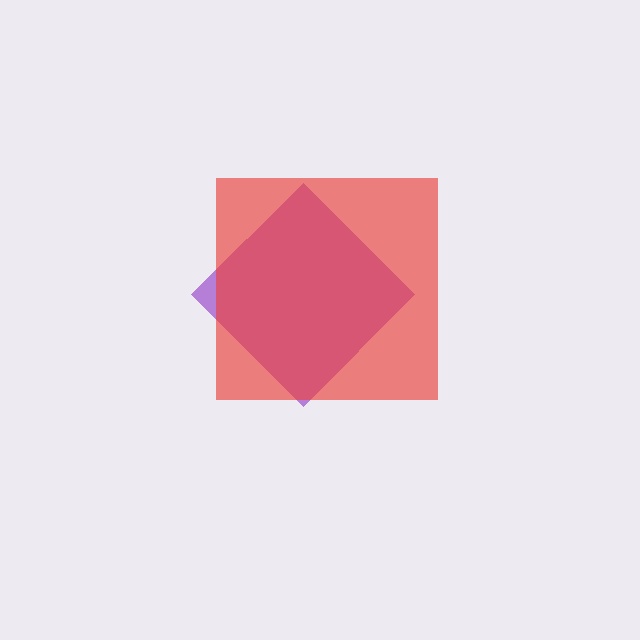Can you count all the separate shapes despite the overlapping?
Yes, there are 2 separate shapes.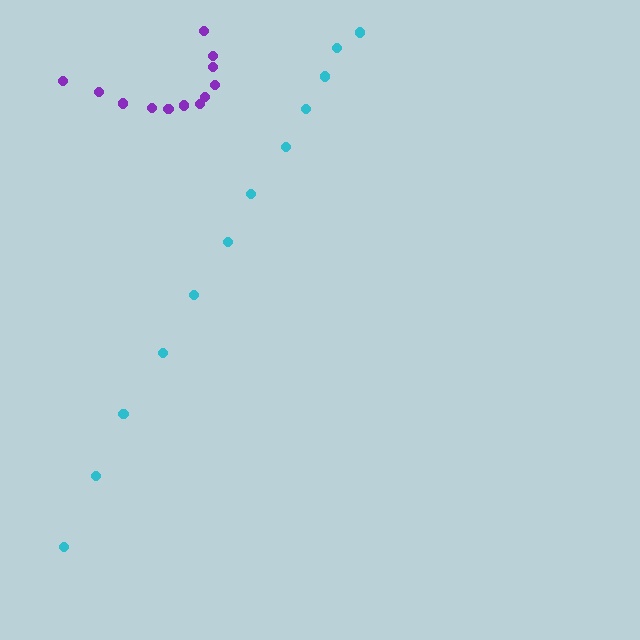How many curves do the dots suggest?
There are 2 distinct paths.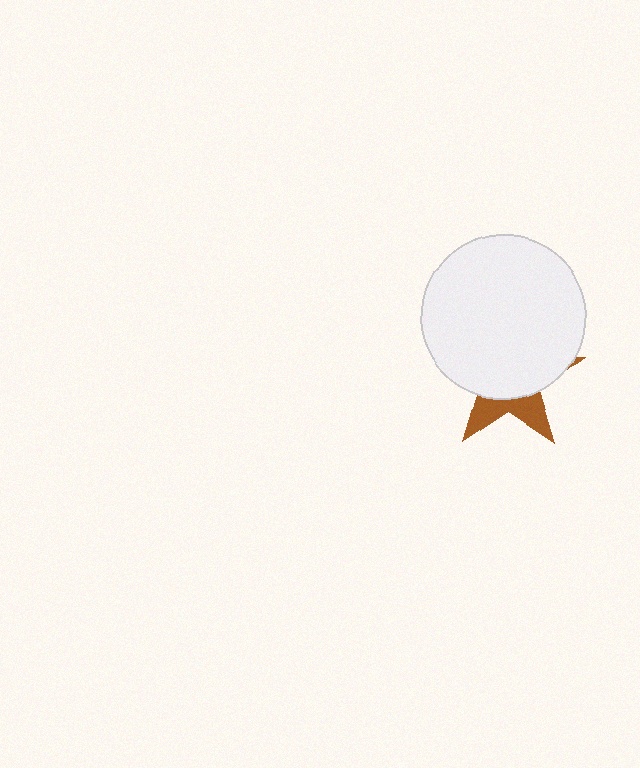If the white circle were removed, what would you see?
You would see the complete brown star.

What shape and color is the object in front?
The object in front is a white circle.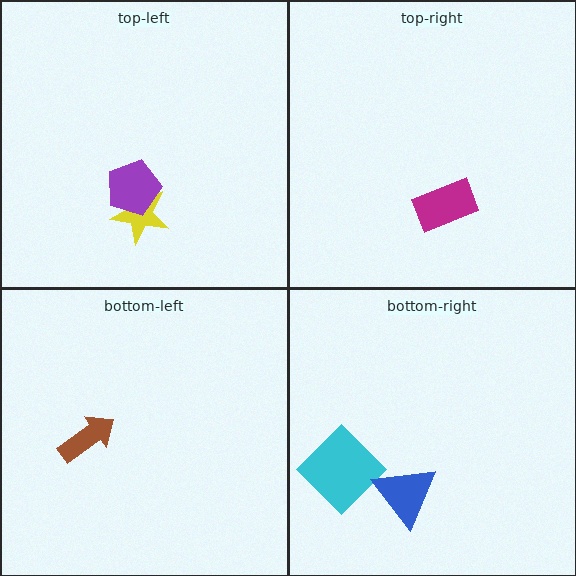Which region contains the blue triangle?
The bottom-right region.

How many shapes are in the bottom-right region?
2.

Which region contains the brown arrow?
The bottom-left region.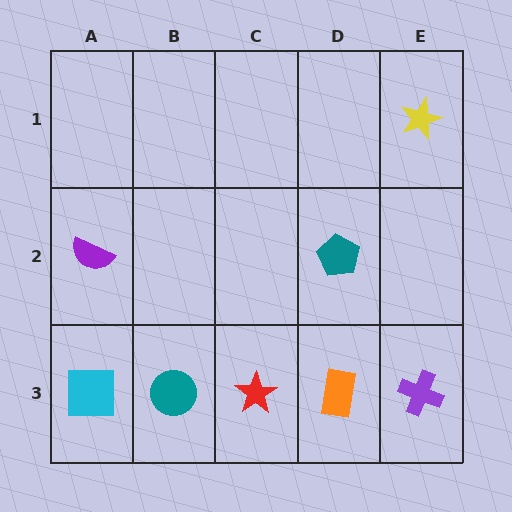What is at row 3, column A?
A cyan square.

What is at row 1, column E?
A yellow star.